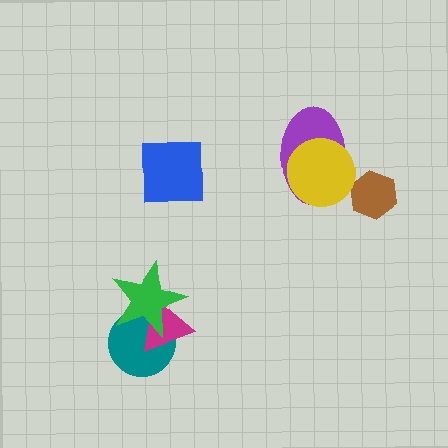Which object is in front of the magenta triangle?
The green star is in front of the magenta triangle.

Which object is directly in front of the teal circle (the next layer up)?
The magenta triangle is directly in front of the teal circle.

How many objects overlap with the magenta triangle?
2 objects overlap with the magenta triangle.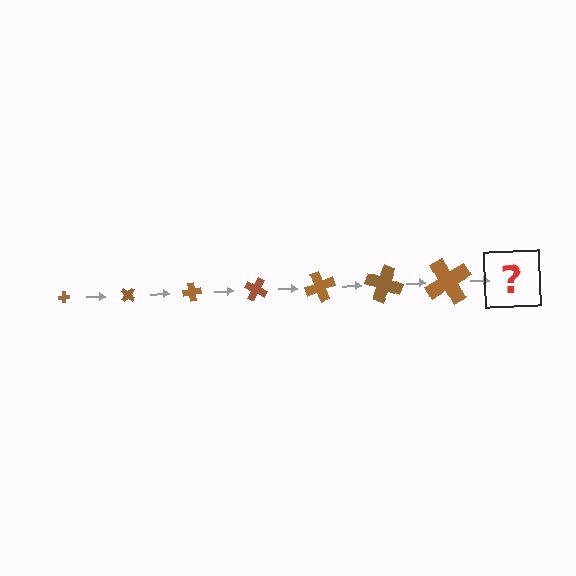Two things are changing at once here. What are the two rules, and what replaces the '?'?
The two rules are that the cross grows larger each step and it rotates 40 degrees each step. The '?' should be a cross, larger than the previous one and rotated 280 degrees from the start.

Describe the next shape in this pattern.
It should be a cross, larger than the previous one and rotated 280 degrees from the start.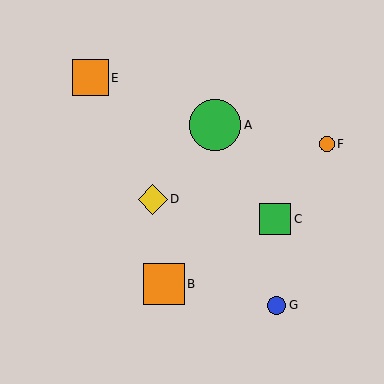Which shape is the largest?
The green circle (labeled A) is the largest.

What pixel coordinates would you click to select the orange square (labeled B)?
Click at (164, 284) to select the orange square B.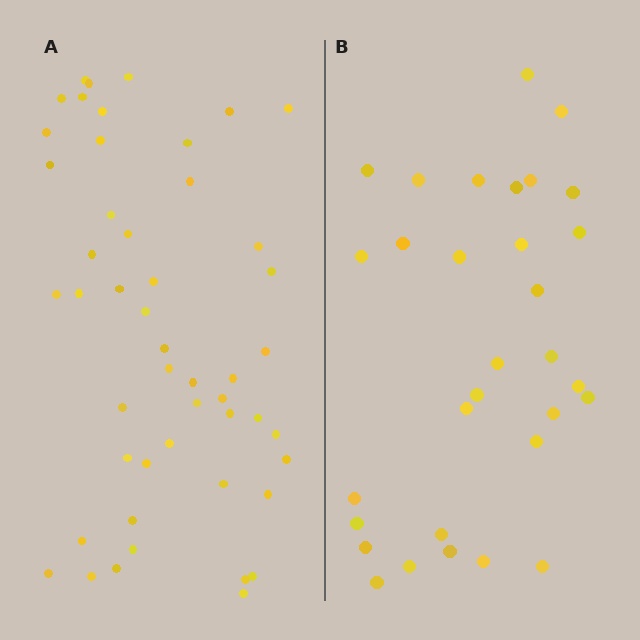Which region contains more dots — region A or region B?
Region A (the left region) has more dots.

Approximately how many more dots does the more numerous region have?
Region A has approximately 20 more dots than region B.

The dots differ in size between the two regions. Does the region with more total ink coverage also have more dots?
No. Region B has more total ink coverage because its dots are larger, but region A actually contains more individual dots. Total area can be misleading — the number of items is what matters here.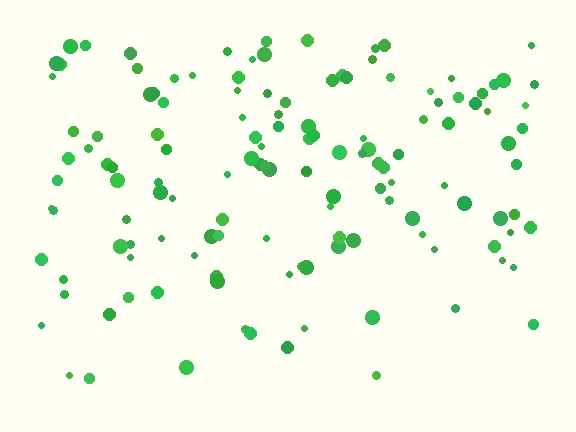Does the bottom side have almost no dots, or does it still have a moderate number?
Still a moderate number, just noticeably fewer than the top.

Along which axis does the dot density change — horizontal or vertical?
Vertical.